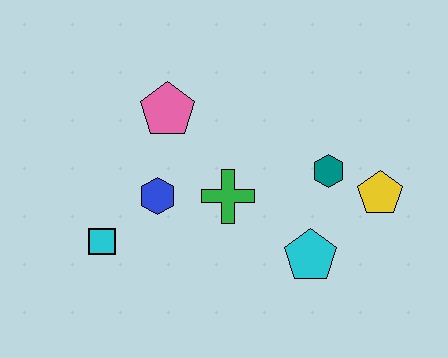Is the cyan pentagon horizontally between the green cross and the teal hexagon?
Yes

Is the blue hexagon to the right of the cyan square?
Yes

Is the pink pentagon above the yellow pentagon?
Yes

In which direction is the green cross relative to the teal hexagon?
The green cross is to the left of the teal hexagon.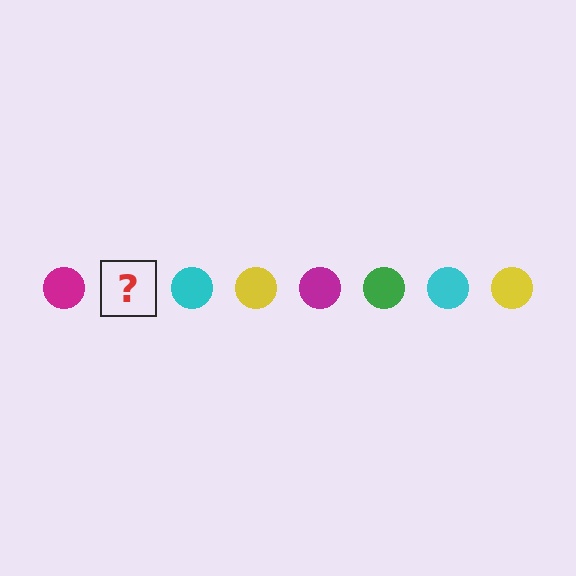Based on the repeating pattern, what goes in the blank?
The blank should be a green circle.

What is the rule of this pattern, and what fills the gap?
The rule is that the pattern cycles through magenta, green, cyan, yellow circles. The gap should be filled with a green circle.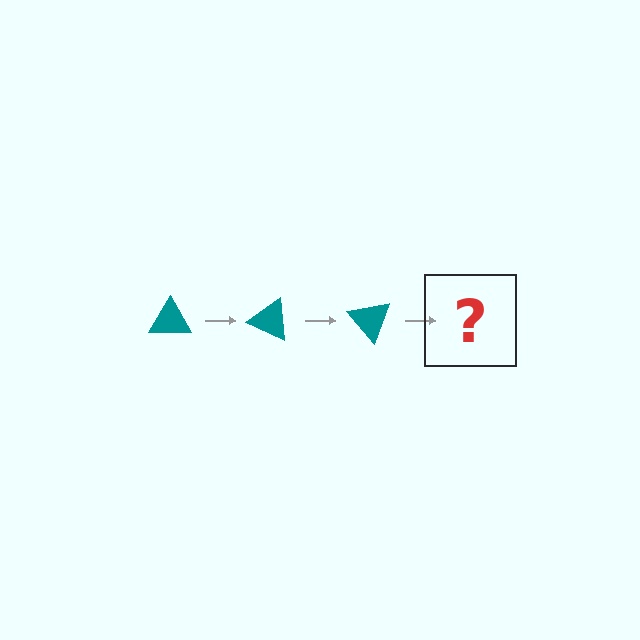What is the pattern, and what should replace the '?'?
The pattern is that the triangle rotates 25 degrees each step. The '?' should be a teal triangle rotated 75 degrees.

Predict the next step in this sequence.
The next step is a teal triangle rotated 75 degrees.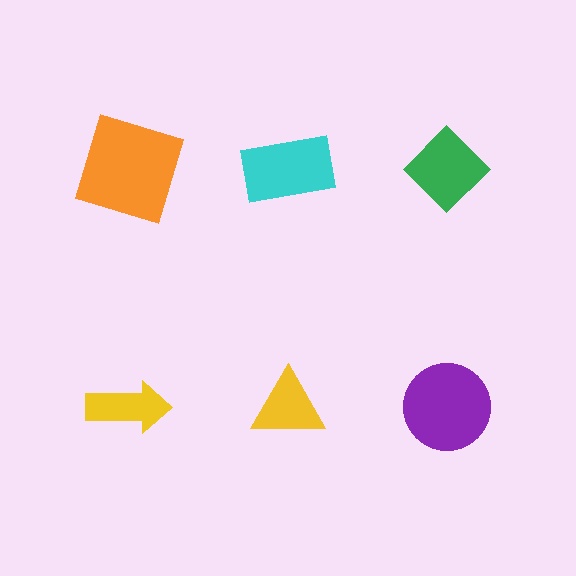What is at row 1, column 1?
An orange square.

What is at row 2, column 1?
A yellow arrow.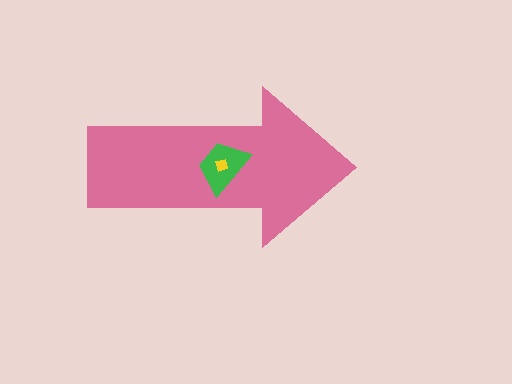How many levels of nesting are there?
3.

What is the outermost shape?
The pink arrow.